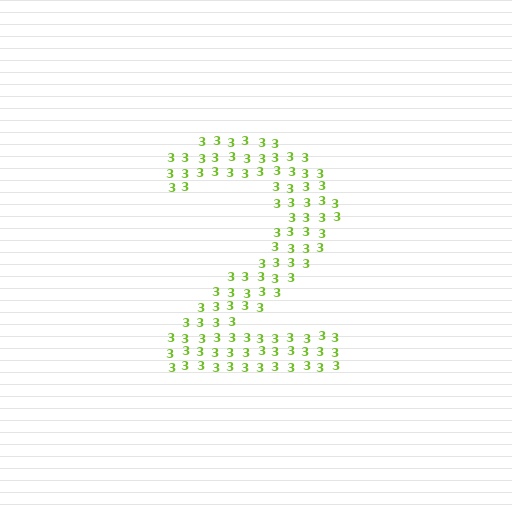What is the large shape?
The large shape is the digit 2.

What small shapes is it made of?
It is made of small digit 3's.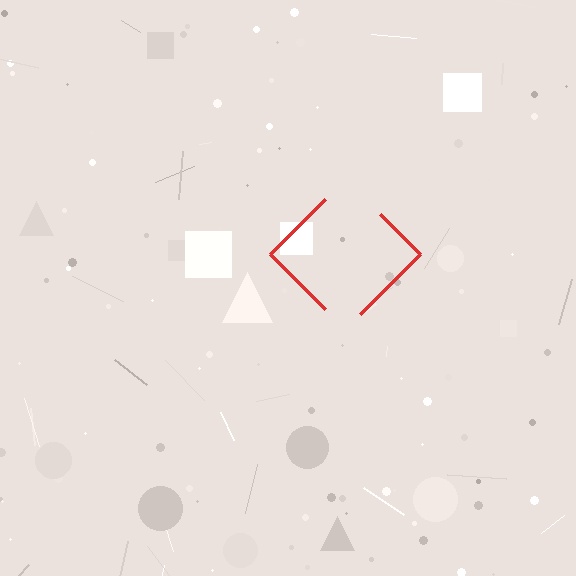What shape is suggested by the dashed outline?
The dashed outline suggests a diamond.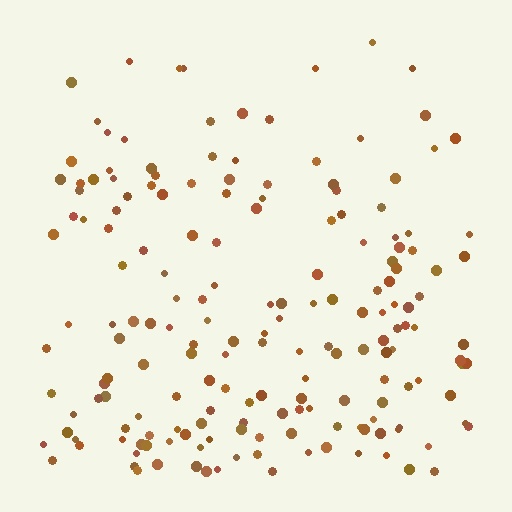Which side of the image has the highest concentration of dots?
The bottom.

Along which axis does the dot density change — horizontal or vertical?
Vertical.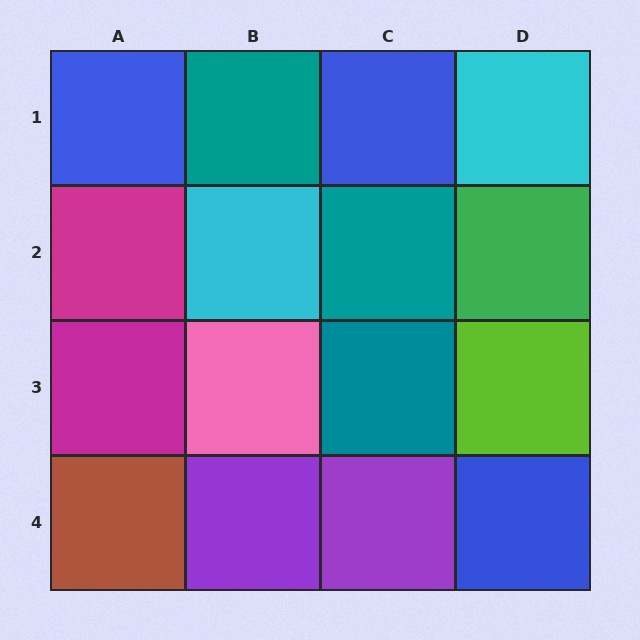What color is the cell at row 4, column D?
Blue.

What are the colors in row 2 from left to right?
Magenta, cyan, teal, green.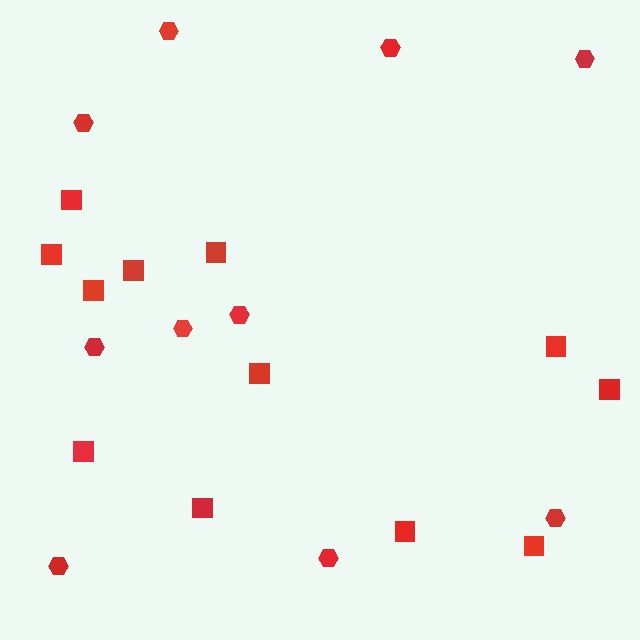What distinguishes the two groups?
There are 2 groups: one group of hexagons (10) and one group of squares (12).